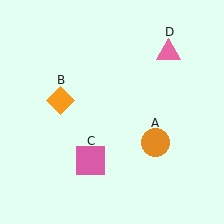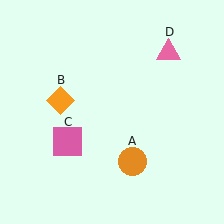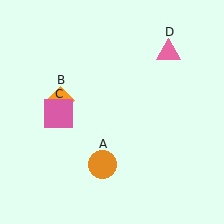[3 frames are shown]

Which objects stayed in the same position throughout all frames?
Orange diamond (object B) and pink triangle (object D) remained stationary.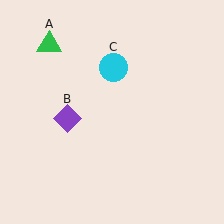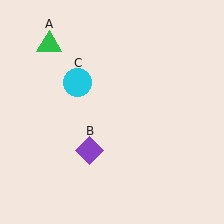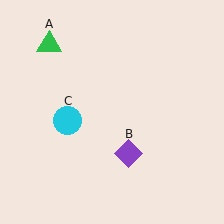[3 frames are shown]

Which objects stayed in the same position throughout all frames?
Green triangle (object A) remained stationary.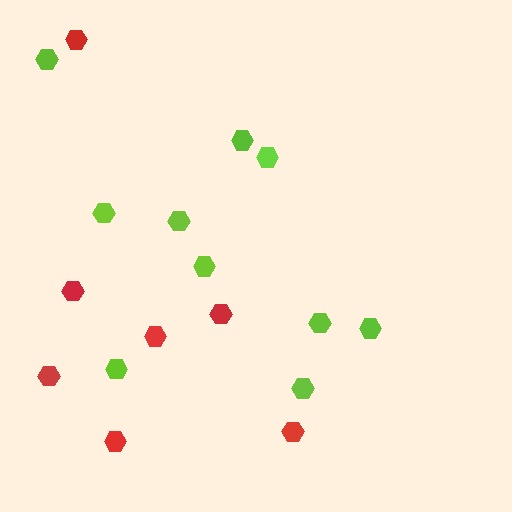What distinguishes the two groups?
There are 2 groups: one group of lime hexagons (10) and one group of red hexagons (7).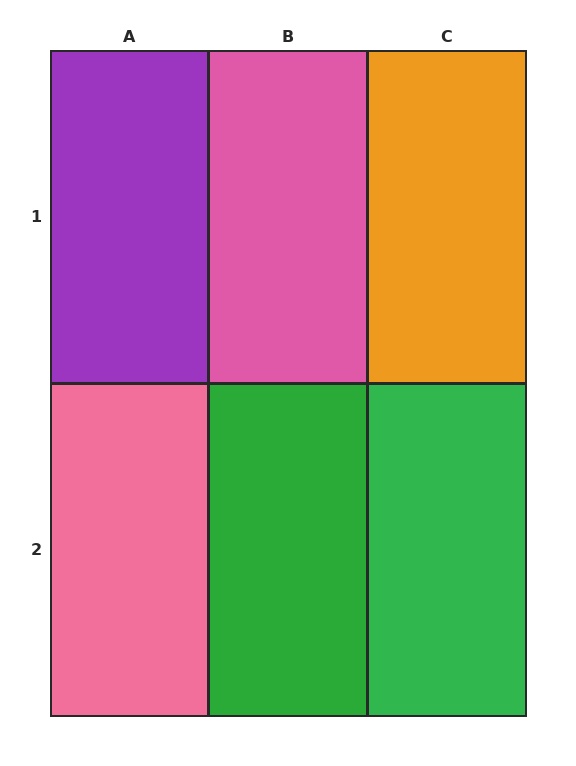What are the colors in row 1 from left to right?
Purple, pink, orange.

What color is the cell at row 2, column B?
Green.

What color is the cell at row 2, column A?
Pink.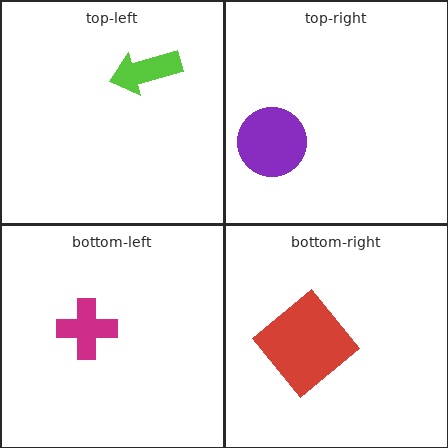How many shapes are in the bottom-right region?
2.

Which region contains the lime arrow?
The top-left region.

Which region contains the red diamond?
The bottom-right region.